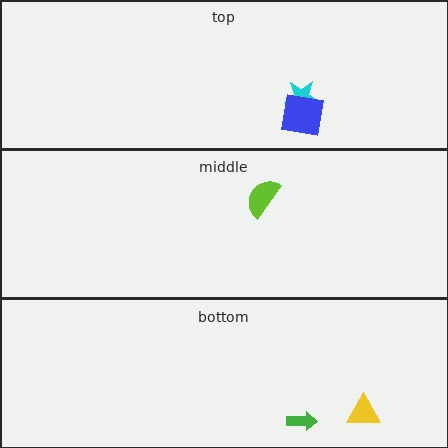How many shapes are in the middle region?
1.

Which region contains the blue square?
The top region.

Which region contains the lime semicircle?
The middle region.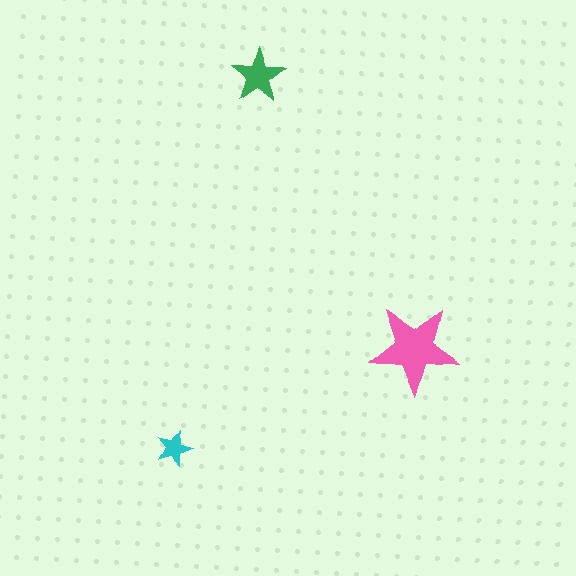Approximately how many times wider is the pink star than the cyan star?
About 2.5 times wider.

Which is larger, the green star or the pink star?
The pink one.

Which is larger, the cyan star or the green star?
The green one.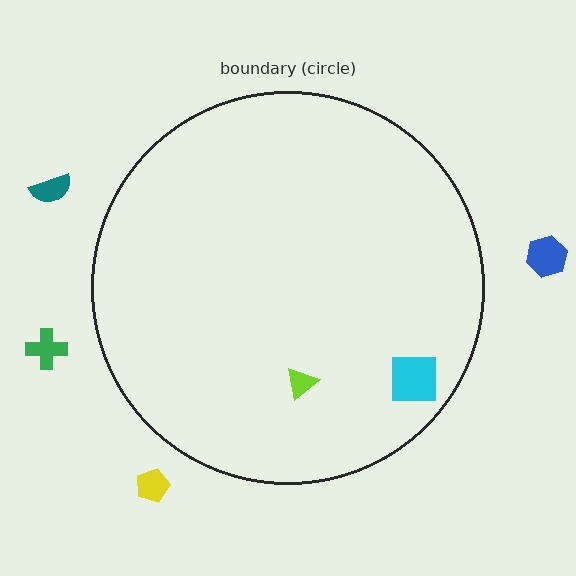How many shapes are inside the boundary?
2 inside, 4 outside.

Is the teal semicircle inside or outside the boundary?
Outside.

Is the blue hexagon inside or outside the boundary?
Outside.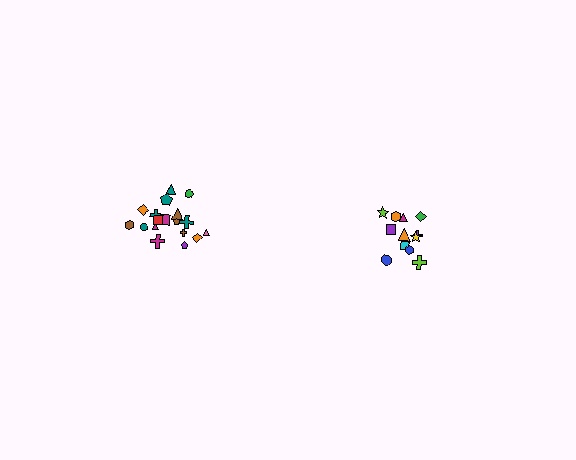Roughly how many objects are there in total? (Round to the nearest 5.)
Roughly 30 objects in total.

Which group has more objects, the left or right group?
The left group.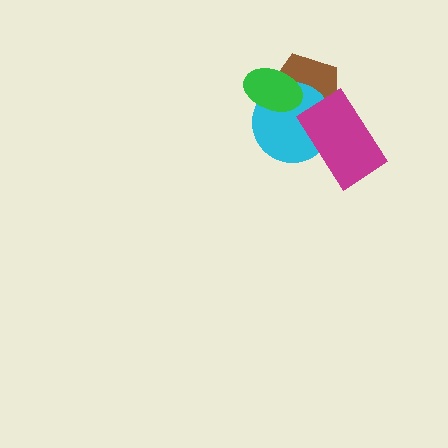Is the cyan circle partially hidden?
Yes, it is partially covered by another shape.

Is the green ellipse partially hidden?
No, no other shape covers it.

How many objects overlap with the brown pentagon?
3 objects overlap with the brown pentagon.